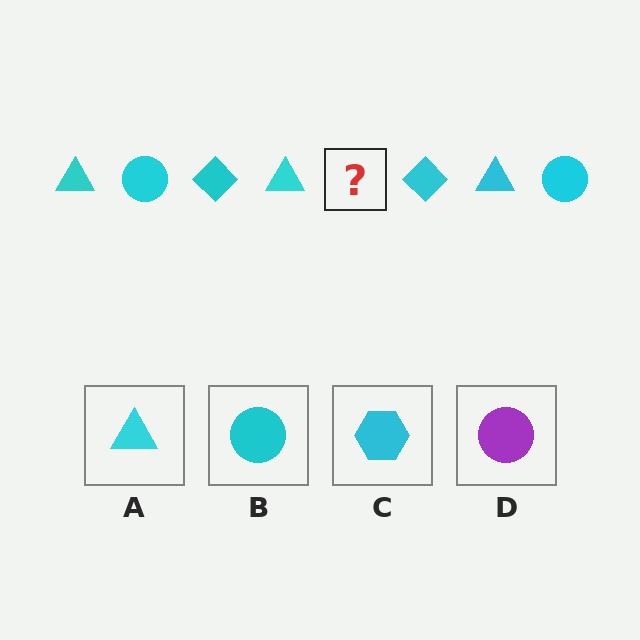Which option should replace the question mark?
Option B.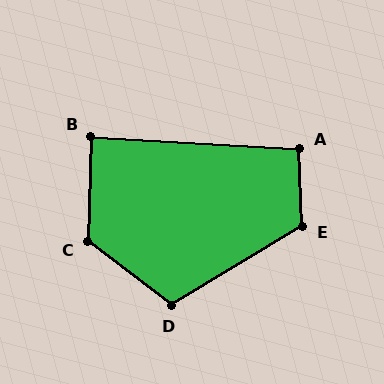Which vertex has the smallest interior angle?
B, at approximately 88 degrees.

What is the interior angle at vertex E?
Approximately 119 degrees (obtuse).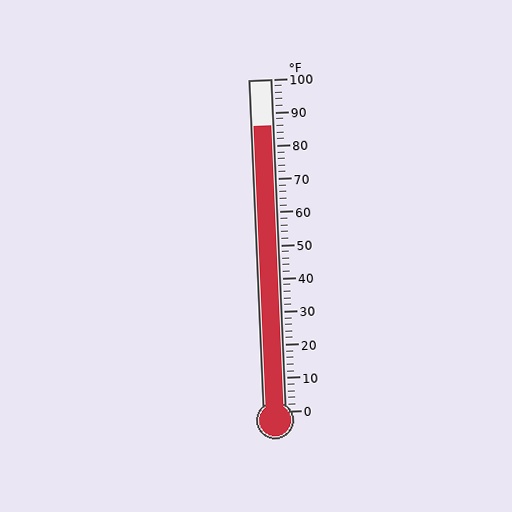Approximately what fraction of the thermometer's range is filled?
The thermometer is filled to approximately 85% of its range.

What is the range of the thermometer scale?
The thermometer scale ranges from 0°F to 100°F.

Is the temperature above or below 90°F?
The temperature is below 90°F.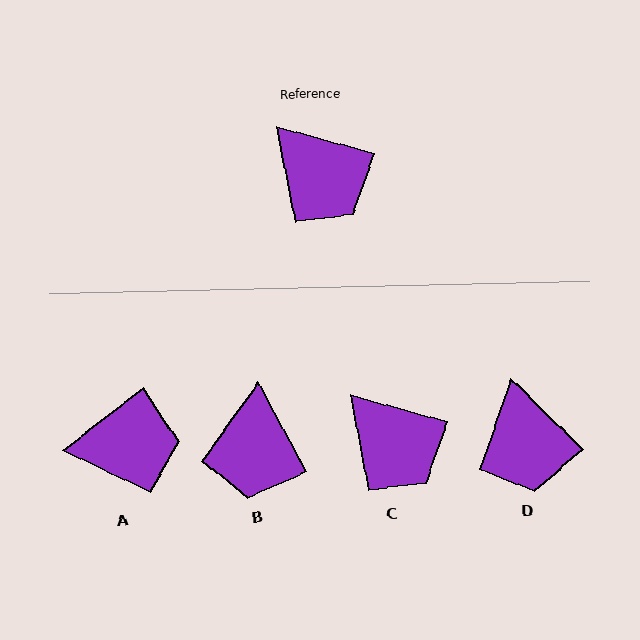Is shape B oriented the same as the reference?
No, it is off by about 46 degrees.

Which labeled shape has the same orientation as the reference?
C.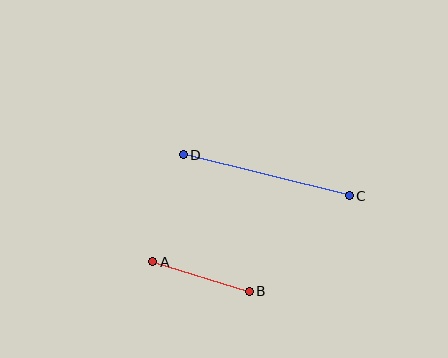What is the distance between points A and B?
The distance is approximately 101 pixels.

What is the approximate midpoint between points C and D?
The midpoint is at approximately (266, 175) pixels.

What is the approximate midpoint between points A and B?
The midpoint is at approximately (201, 277) pixels.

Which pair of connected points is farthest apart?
Points C and D are farthest apart.